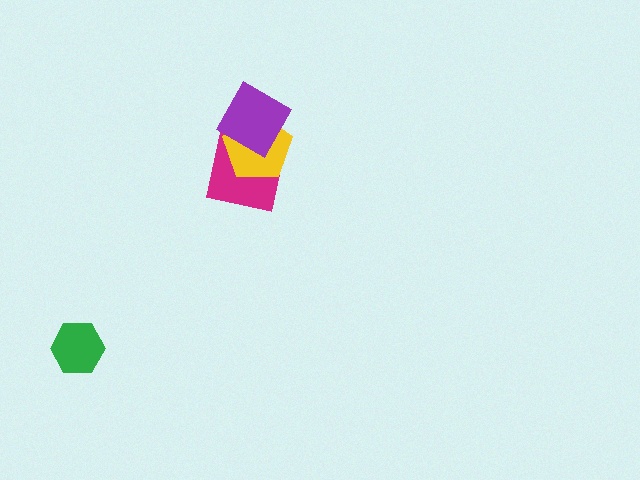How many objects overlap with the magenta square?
2 objects overlap with the magenta square.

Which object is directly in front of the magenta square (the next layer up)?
The yellow pentagon is directly in front of the magenta square.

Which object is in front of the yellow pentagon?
The purple diamond is in front of the yellow pentagon.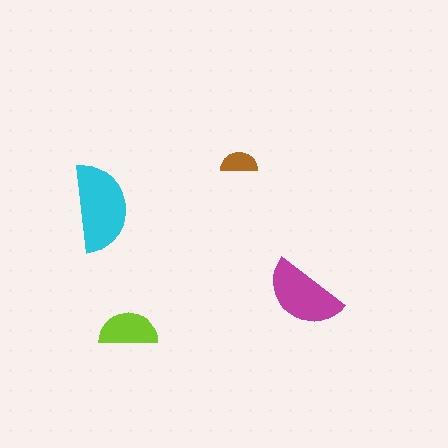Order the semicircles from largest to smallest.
the cyan one, the magenta one, the lime one, the brown one.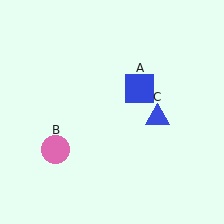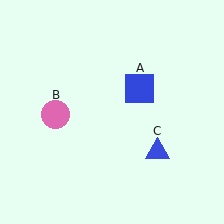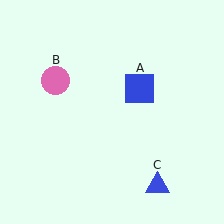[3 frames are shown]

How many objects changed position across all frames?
2 objects changed position: pink circle (object B), blue triangle (object C).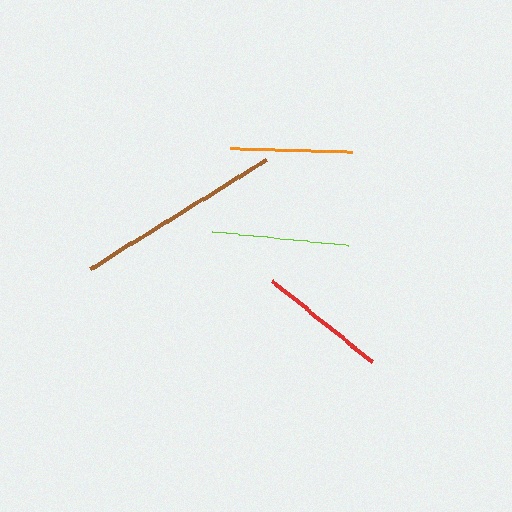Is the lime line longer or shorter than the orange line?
The lime line is longer than the orange line.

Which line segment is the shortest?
The orange line is the shortest at approximately 122 pixels.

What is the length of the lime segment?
The lime segment is approximately 138 pixels long.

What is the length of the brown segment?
The brown segment is approximately 207 pixels long.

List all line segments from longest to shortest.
From longest to shortest: brown, lime, red, orange.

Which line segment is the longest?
The brown line is the longest at approximately 207 pixels.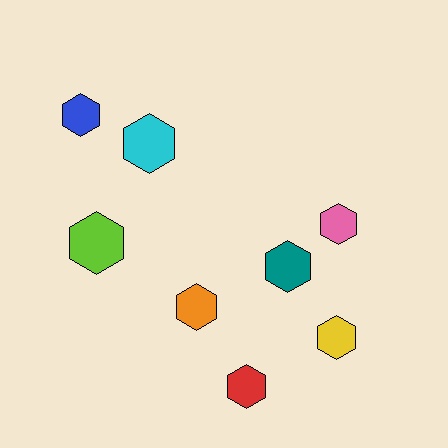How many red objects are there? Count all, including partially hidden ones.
There is 1 red object.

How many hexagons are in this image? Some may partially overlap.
There are 8 hexagons.